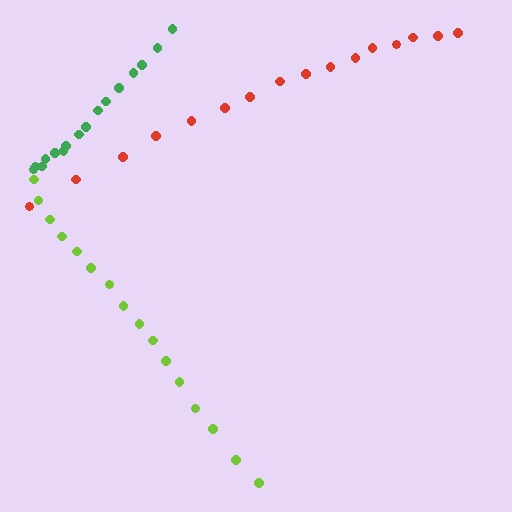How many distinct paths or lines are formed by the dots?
There are 3 distinct paths.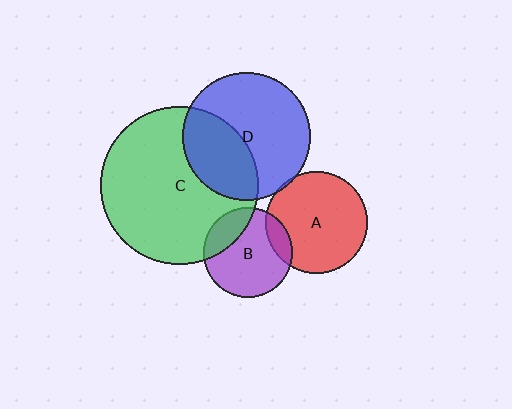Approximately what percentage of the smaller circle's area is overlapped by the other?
Approximately 35%.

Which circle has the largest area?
Circle C (green).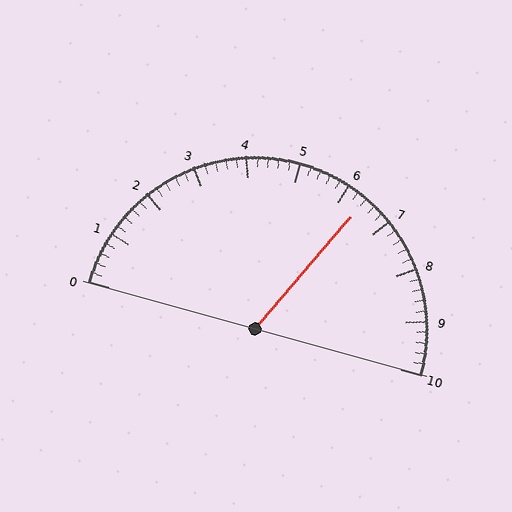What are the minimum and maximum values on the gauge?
The gauge ranges from 0 to 10.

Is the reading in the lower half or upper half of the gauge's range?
The reading is in the upper half of the range (0 to 10).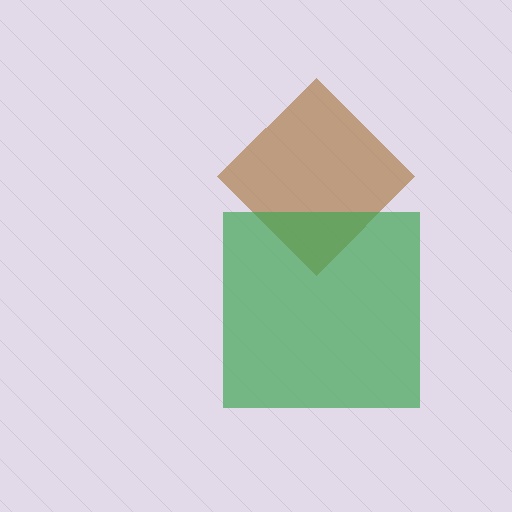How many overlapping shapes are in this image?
There are 2 overlapping shapes in the image.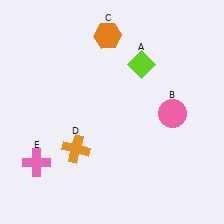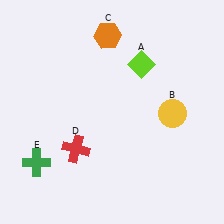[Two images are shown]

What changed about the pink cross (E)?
In Image 1, E is pink. In Image 2, it changed to green.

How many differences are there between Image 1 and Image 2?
There are 3 differences between the two images.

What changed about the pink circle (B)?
In Image 1, B is pink. In Image 2, it changed to yellow.